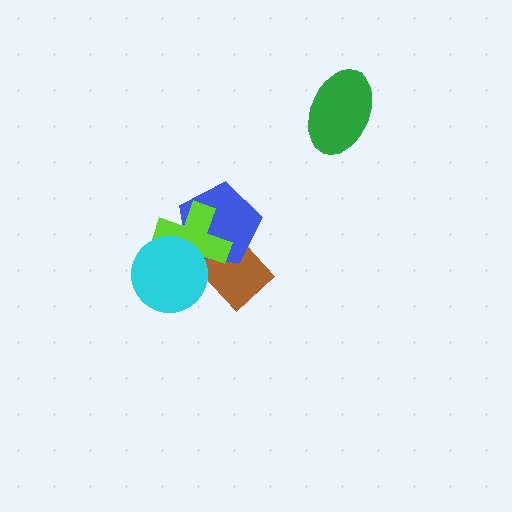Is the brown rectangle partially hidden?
Yes, it is partially covered by another shape.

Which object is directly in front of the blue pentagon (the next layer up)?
The lime cross is directly in front of the blue pentagon.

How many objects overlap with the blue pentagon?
3 objects overlap with the blue pentagon.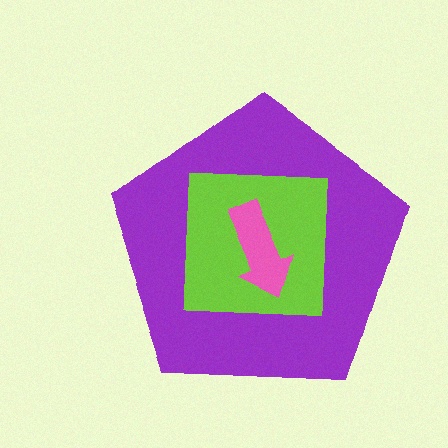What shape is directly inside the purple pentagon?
The lime square.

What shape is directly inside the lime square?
The pink arrow.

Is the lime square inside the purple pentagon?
Yes.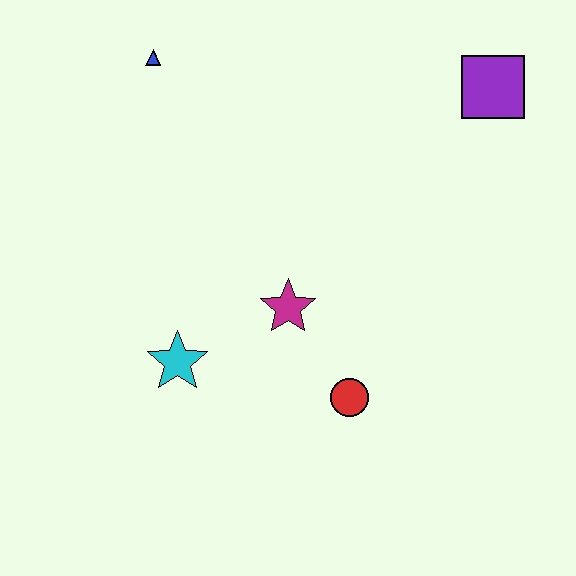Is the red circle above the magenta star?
No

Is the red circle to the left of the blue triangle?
No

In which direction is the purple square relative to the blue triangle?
The purple square is to the right of the blue triangle.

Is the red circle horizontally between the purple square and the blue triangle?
Yes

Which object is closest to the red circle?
The magenta star is closest to the red circle.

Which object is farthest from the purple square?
The cyan star is farthest from the purple square.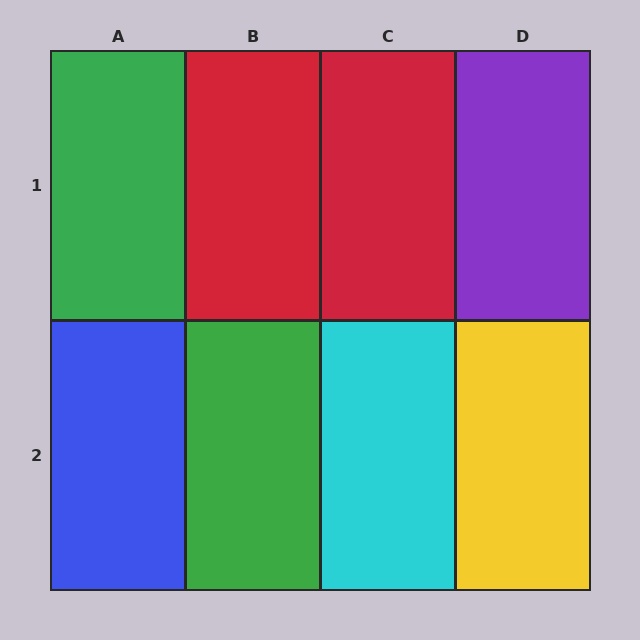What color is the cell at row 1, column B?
Red.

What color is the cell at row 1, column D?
Purple.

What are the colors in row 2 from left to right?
Blue, green, cyan, yellow.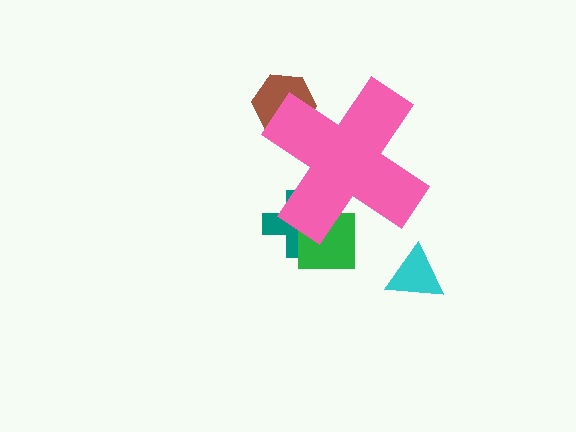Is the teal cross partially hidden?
Yes, the teal cross is partially hidden behind the pink cross.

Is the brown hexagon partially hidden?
Yes, the brown hexagon is partially hidden behind the pink cross.